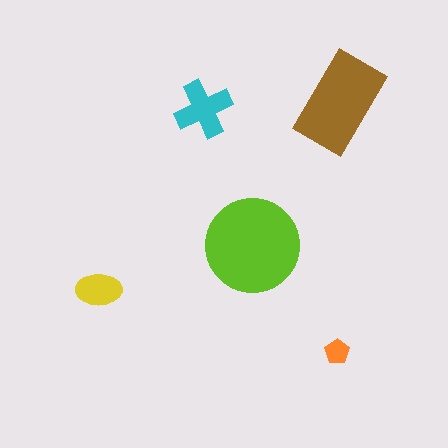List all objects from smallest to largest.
The orange pentagon, the yellow ellipse, the cyan cross, the brown rectangle, the lime circle.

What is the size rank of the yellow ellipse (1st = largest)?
4th.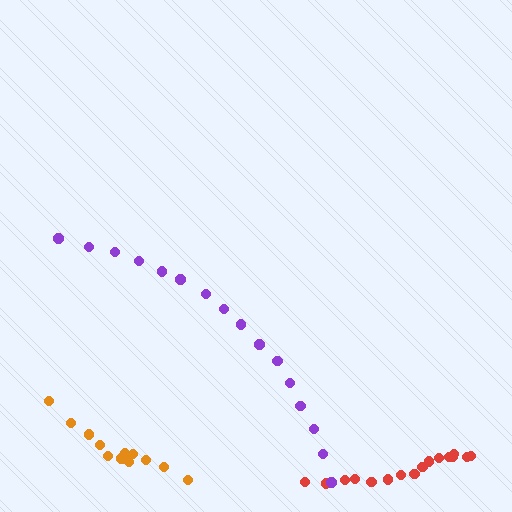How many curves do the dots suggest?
There are 3 distinct paths.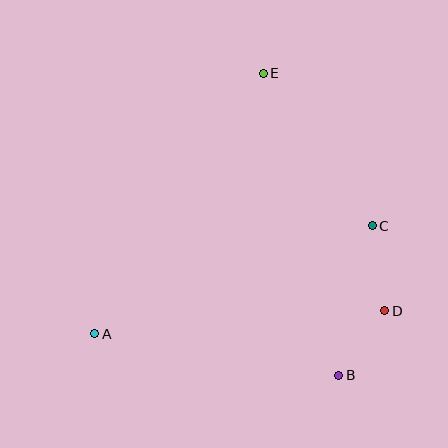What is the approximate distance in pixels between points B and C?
The distance between B and C is approximately 153 pixels.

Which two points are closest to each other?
Points B and D are closest to each other.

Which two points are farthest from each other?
Points B and E are farthest from each other.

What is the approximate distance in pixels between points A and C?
The distance between A and C is approximately 298 pixels.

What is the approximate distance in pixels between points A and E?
The distance between A and E is approximately 310 pixels.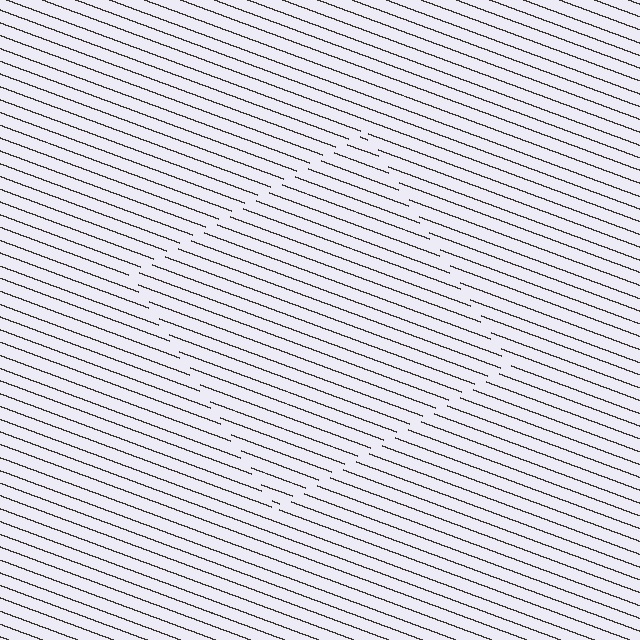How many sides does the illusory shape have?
4 sides — the line-ends trace a square.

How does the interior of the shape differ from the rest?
The interior of the shape contains the same grating, shifted by half a period — the contour is defined by the phase discontinuity where line-ends from the inner and outer gratings abut.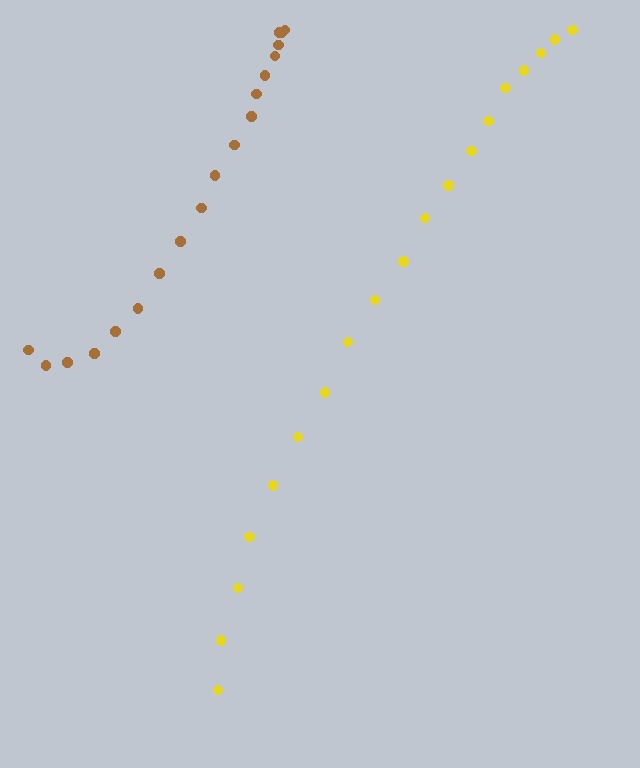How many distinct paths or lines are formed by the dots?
There are 2 distinct paths.